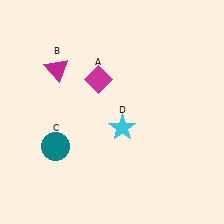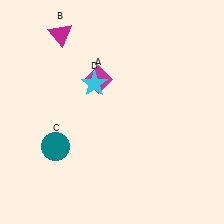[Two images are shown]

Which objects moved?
The objects that moved are: the magenta triangle (B), the cyan star (D).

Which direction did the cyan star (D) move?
The cyan star (D) moved up.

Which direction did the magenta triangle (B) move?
The magenta triangle (B) moved up.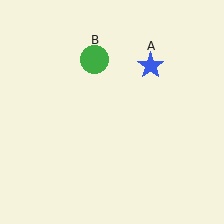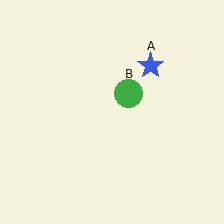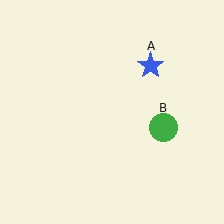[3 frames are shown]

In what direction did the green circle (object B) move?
The green circle (object B) moved down and to the right.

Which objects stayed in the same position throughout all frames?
Blue star (object A) remained stationary.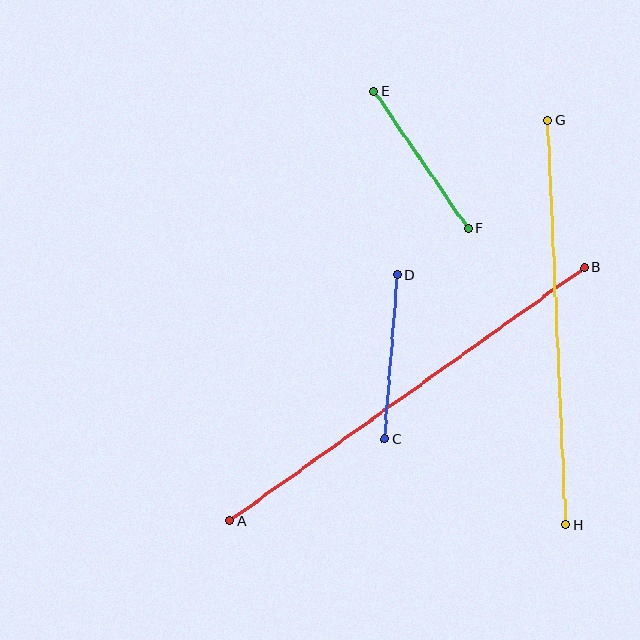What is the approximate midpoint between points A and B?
The midpoint is at approximately (407, 394) pixels.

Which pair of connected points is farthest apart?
Points A and B are farthest apart.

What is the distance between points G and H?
The distance is approximately 405 pixels.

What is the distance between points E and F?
The distance is approximately 166 pixels.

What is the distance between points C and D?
The distance is approximately 165 pixels.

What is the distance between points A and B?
The distance is approximately 436 pixels.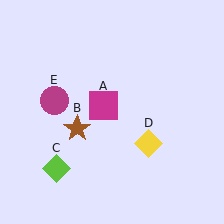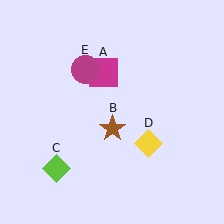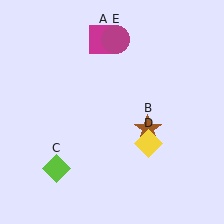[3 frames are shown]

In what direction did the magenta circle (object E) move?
The magenta circle (object E) moved up and to the right.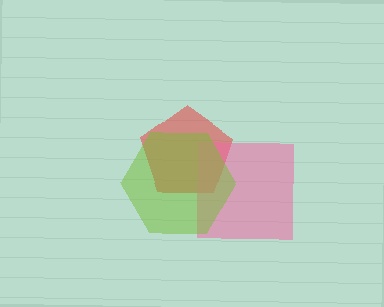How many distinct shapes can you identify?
There are 3 distinct shapes: a red pentagon, a pink square, a lime hexagon.